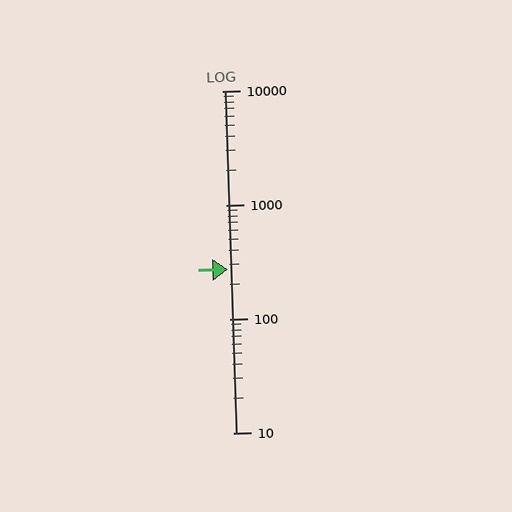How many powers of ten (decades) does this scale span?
The scale spans 3 decades, from 10 to 10000.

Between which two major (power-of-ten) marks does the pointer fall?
The pointer is between 100 and 1000.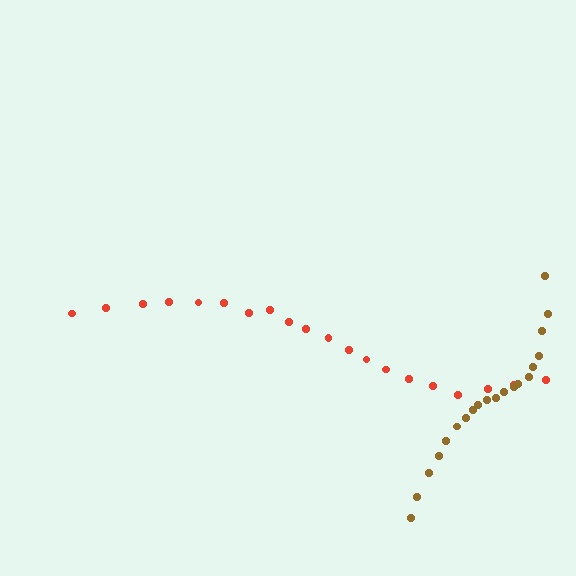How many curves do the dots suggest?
There are 2 distinct paths.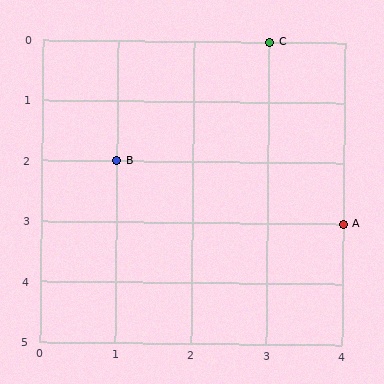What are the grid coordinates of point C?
Point C is at grid coordinates (3, 0).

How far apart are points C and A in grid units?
Points C and A are 1 column and 3 rows apart (about 3.2 grid units diagonally).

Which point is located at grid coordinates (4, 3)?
Point A is at (4, 3).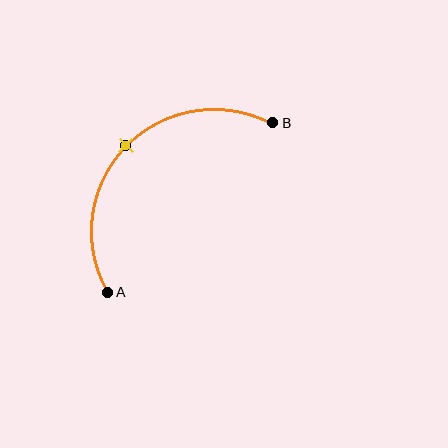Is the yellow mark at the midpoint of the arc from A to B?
Yes. The yellow mark lies on the arc at equal arc-length from both A and B — it is the arc midpoint.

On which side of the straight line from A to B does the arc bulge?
The arc bulges above and to the left of the straight line connecting A and B.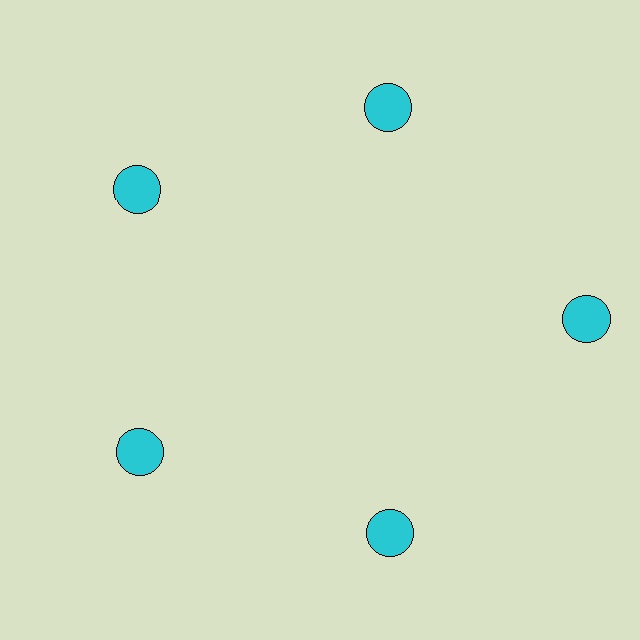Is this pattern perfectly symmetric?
No. The 5 cyan circles are arranged in a ring, but one element near the 3 o'clock position is pushed outward from the center, breaking the 5-fold rotational symmetry.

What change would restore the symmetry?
The symmetry would be restored by moving it inward, back onto the ring so that all 5 circles sit at equal angles and equal distance from the center.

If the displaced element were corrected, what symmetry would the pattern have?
It would have 5-fold rotational symmetry — the pattern would map onto itself every 72 degrees.